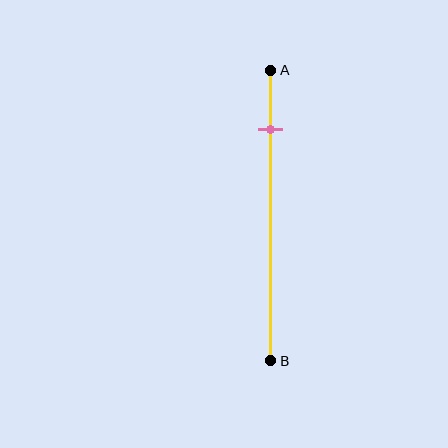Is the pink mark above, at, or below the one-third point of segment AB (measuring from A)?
The pink mark is above the one-third point of segment AB.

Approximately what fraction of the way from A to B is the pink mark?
The pink mark is approximately 20% of the way from A to B.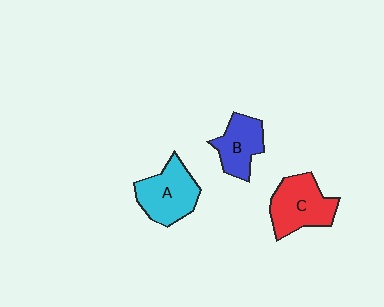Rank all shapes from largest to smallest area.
From largest to smallest: C (red), A (cyan), B (blue).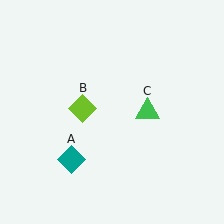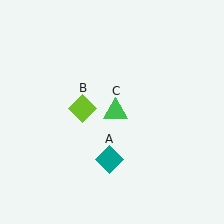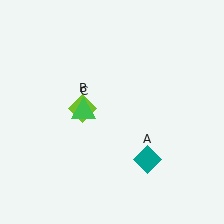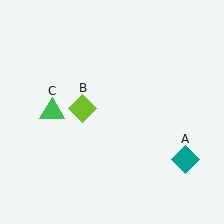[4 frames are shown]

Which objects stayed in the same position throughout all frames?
Lime diamond (object B) remained stationary.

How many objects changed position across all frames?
2 objects changed position: teal diamond (object A), green triangle (object C).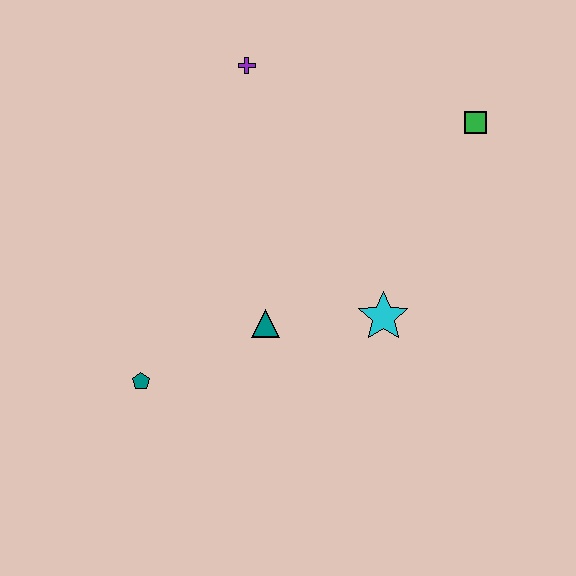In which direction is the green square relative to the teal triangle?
The green square is to the right of the teal triangle.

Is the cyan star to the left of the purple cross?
No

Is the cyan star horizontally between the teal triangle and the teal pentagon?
No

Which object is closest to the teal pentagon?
The teal triangle is closest to the teal pentagon.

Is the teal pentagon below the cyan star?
Yes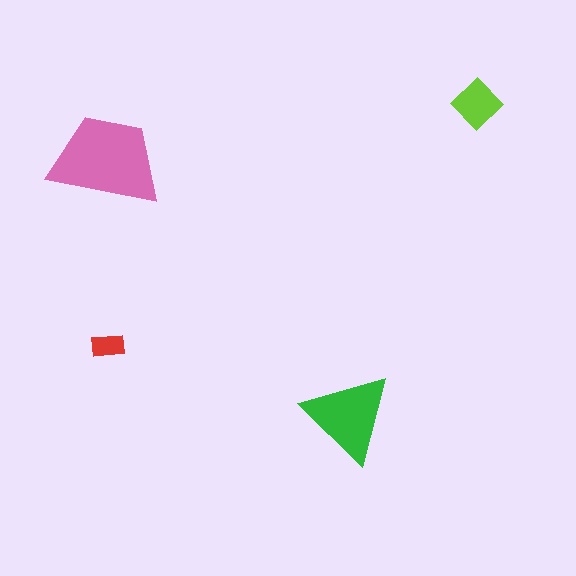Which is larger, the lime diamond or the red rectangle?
The lime diamond.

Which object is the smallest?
The red rectangle.